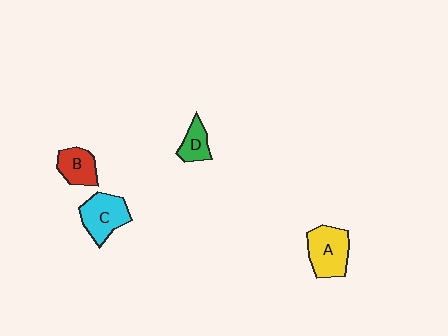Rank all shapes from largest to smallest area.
From largest to smallest: A (yellow), C (cyan), B (red), D (green).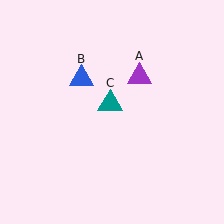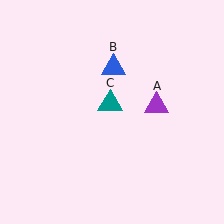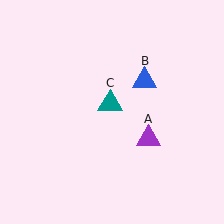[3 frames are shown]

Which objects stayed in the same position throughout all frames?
Teal triangle (object C) remained stationary.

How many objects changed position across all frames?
2 objects changed position: purple triangle (object A), blue triangle (object B).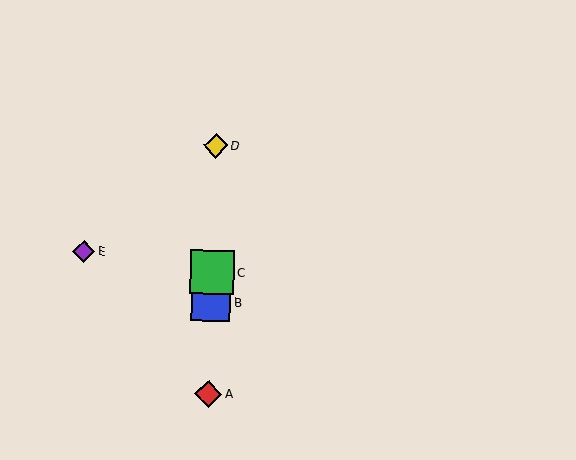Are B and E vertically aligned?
No, B is at x≈211 and E is at x≈84.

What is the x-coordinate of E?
Object E is at x≈84.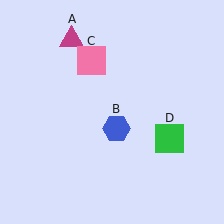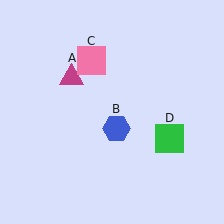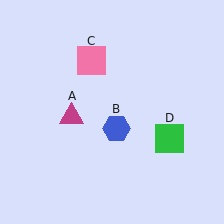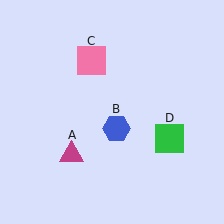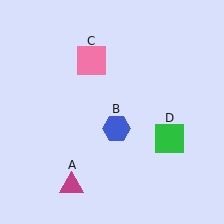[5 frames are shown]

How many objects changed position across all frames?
1 object changed position: magenta triangle (object A).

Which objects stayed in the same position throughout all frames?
Blue hexagon (object B) and pink square (object C) and green square (object D) remained stationary.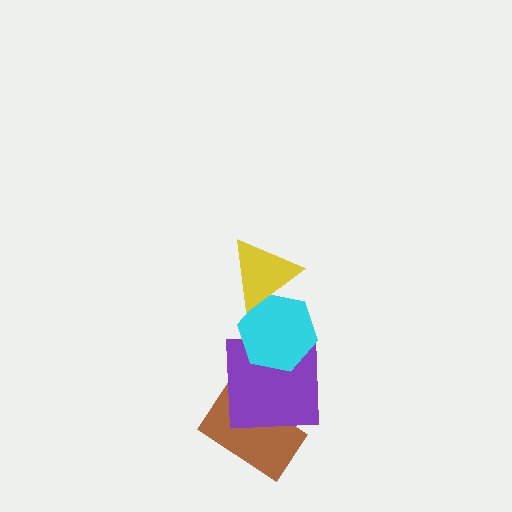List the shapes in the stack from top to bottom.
From top to bottom: the yellow triangle, the cyan hexagon, the purple square, the brown rectangle.